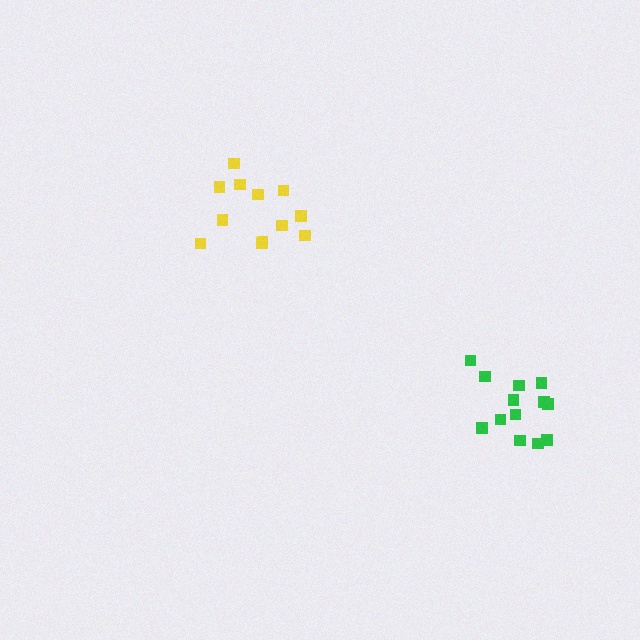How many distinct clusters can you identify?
There are 2 distinct clusters.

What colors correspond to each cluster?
The clusters are colored: green, yellow.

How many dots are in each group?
Group 1: 13 dots, Group 2: 12 dots (25 total).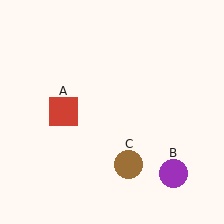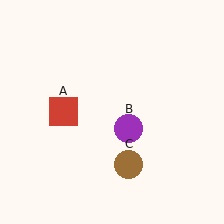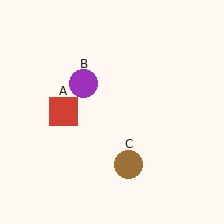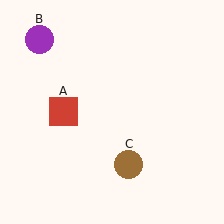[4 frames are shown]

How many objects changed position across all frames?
1 object changed position: purple circle (object B).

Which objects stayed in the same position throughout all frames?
Red square (object A) and brown circle (object C) remained stationary.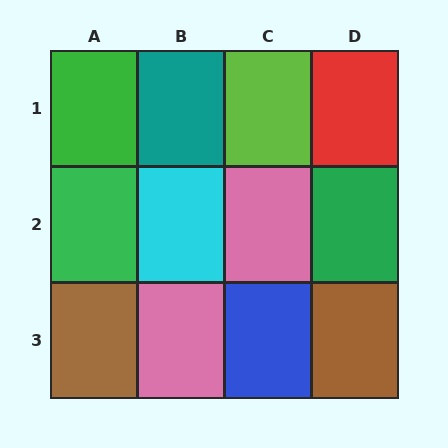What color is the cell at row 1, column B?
Teal.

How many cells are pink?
2 cells are pink.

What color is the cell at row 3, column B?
Pink.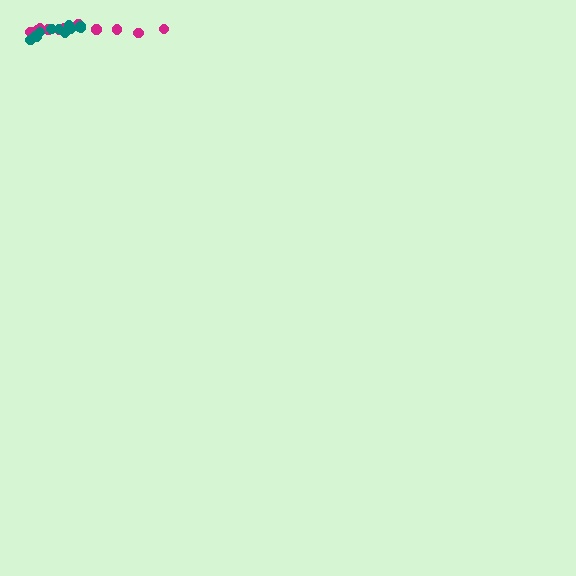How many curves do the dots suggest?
There are 2 distinct paths.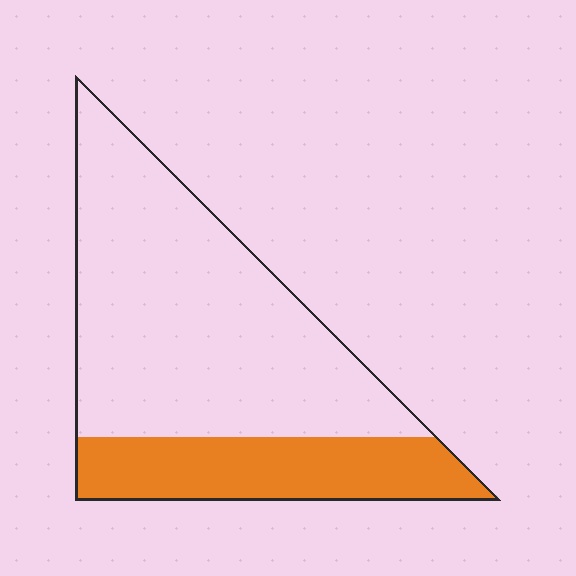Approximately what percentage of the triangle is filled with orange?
Approximately 30%.